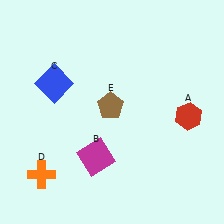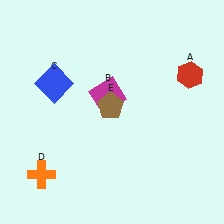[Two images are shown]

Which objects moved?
The objects that moved are: the red hexagon (A), the magenta square (B).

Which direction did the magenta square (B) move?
The magenta square (B) moved up.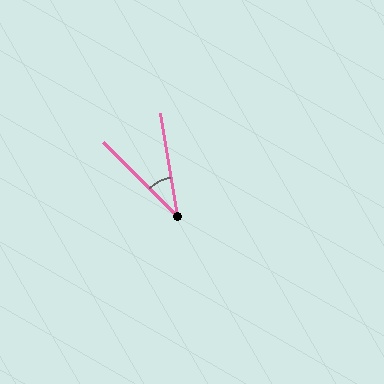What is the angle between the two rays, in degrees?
Approximately 36 degrees.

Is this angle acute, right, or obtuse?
It is acute.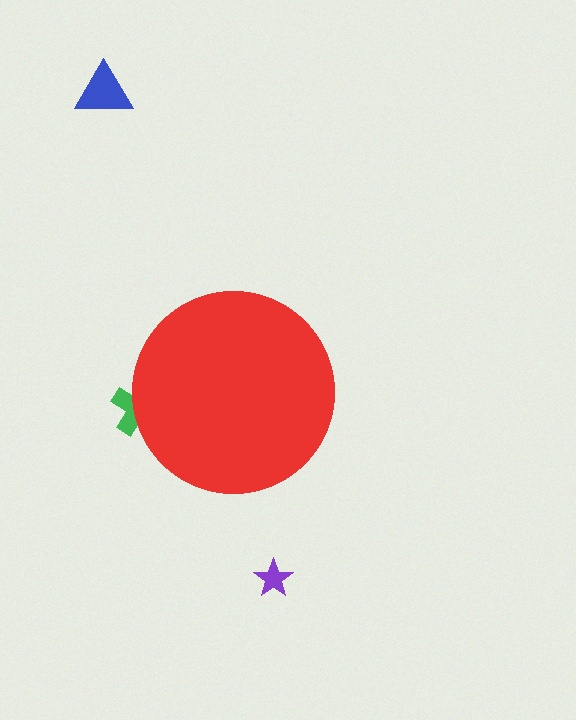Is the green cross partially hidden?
Yes, the green cross is partially hidden behind the red circle.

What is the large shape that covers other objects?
A red circle.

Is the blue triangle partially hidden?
No, the blue triangle is fully visible.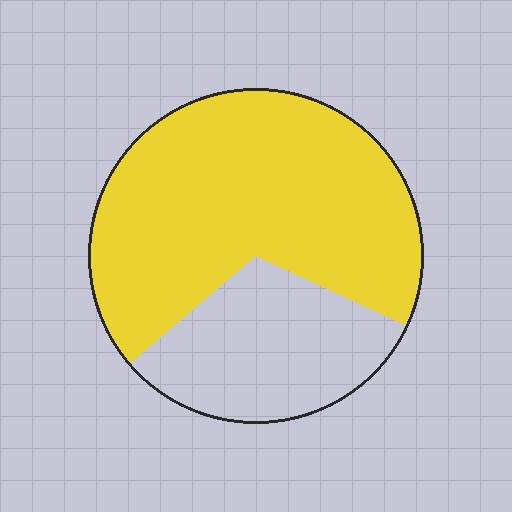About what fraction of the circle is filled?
About two thirds (2/3).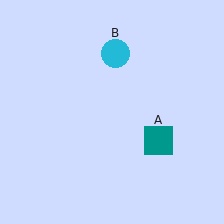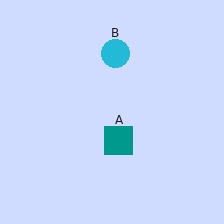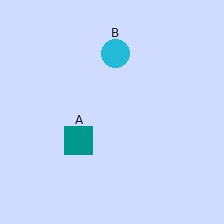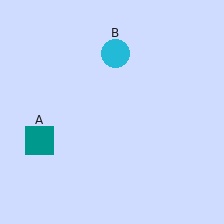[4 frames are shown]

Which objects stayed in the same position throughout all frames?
Cyan circle (object B) remained stationary.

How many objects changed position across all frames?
1 object changed position: teal square (object A).